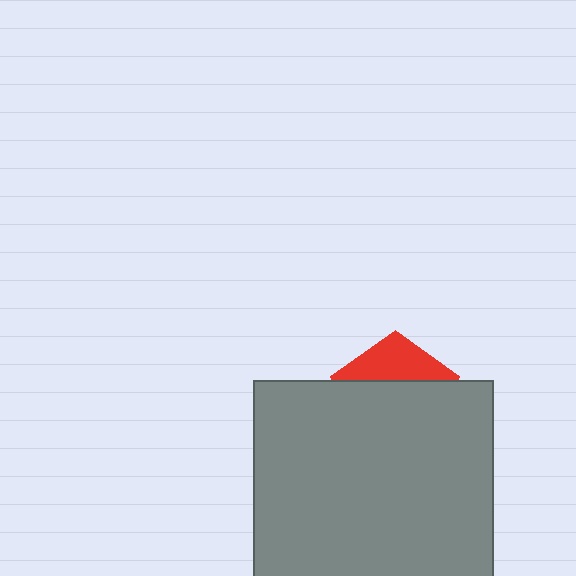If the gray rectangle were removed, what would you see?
You would see the complete red pentagon.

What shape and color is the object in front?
The object in front is a gray rectangle.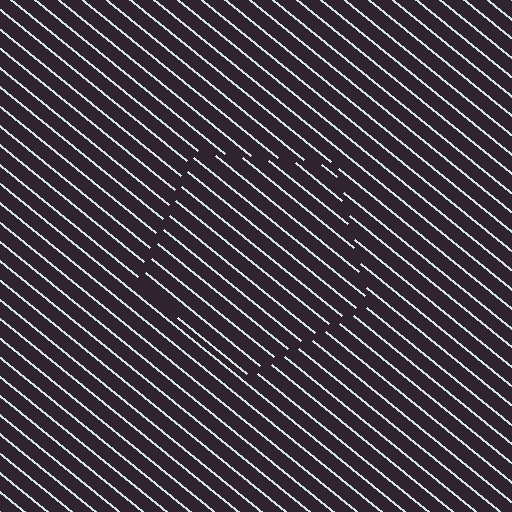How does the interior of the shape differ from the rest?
The interior of the shape contains the same grating, shifted by half a period — the contour is defined by the phase discontinuity where line-ends from the inner and outer gratings abut.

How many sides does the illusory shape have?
5 sides — the line-ends trace a pentagon.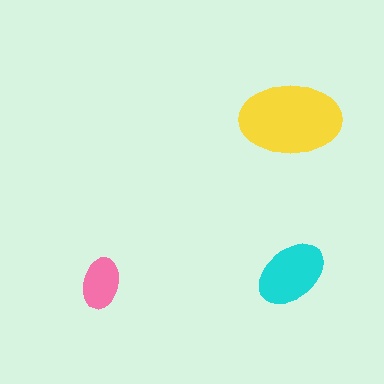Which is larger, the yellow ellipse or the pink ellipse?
The yellow one.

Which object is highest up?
The yellow ellipse is topmost.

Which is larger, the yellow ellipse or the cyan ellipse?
The yellow one.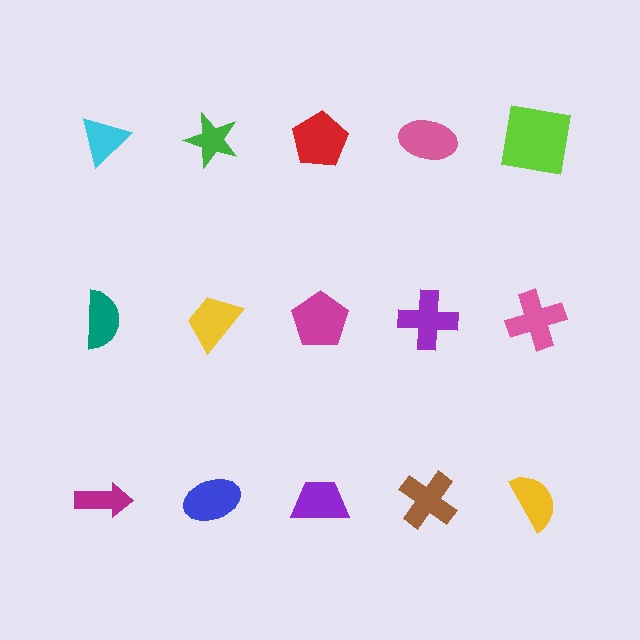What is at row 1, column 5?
A lime square.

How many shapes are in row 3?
5 shapes.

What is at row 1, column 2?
A green star.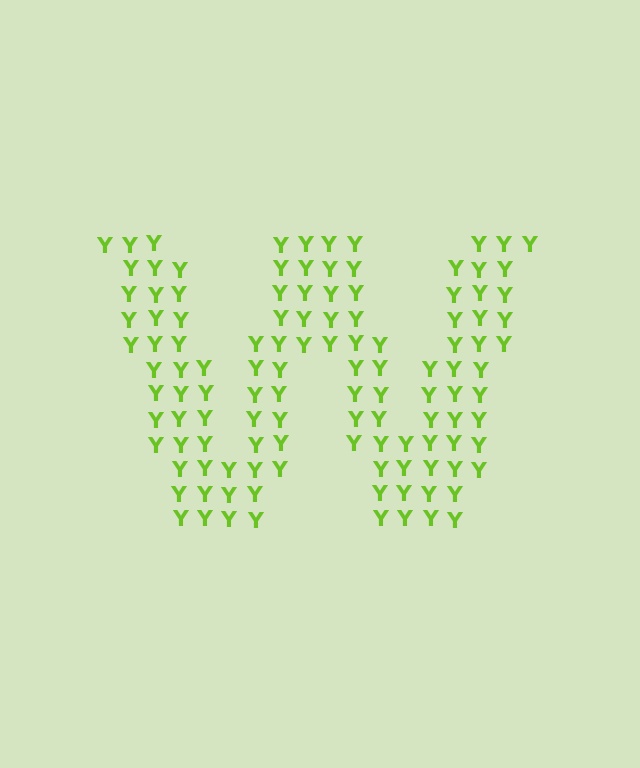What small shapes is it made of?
It is made of small letter Y's.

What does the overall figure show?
The overall figure shows the letter W.